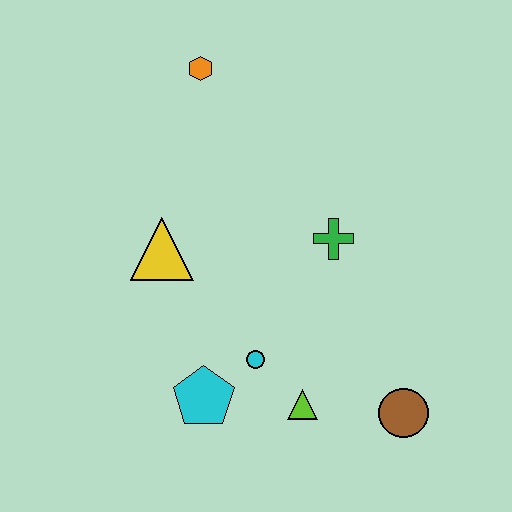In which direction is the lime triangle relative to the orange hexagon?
The lime triangle is below the orange hexagon.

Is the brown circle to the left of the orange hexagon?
No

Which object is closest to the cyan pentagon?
The cyan circle is closest to the cyan pentagon.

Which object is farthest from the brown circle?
The orange hexagon is farthest from the brown circle.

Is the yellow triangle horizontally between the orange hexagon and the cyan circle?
No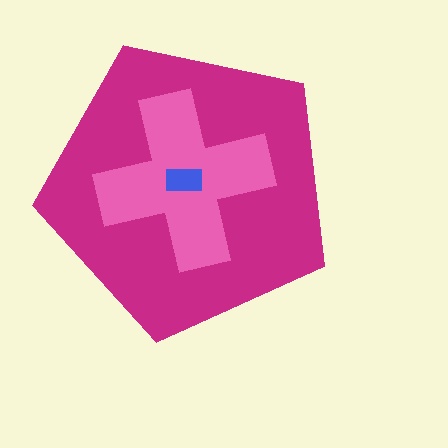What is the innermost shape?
The blue rectangle.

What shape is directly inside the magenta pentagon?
The pink cross.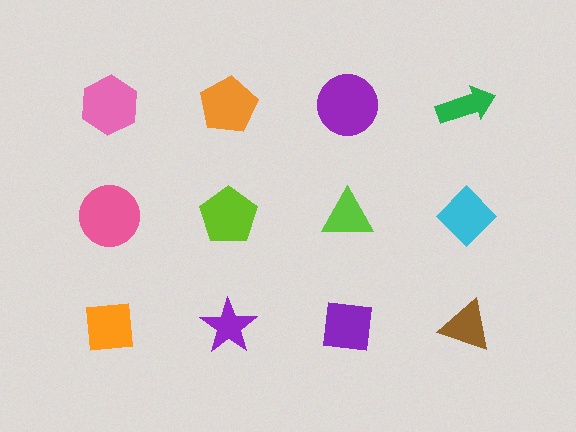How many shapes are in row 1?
4 shapes.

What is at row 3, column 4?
A brown triangle.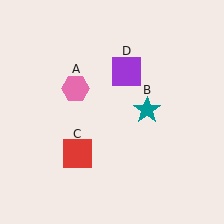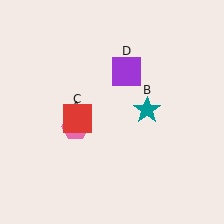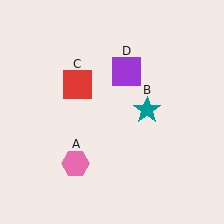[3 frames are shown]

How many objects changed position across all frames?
2 objects changed position: pink hexagon (object A), red square (object C).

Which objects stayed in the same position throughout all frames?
Teal star (object B) and purple square (object D) remained stationary.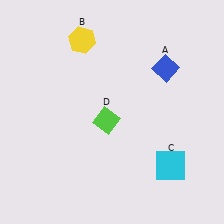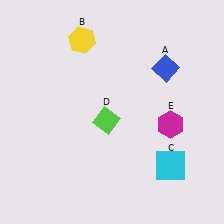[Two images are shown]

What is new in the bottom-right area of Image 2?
A magenta hexagon (E) was added in the bottom-right area of Image 2.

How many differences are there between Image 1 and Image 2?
There is 1 difference between the two images.